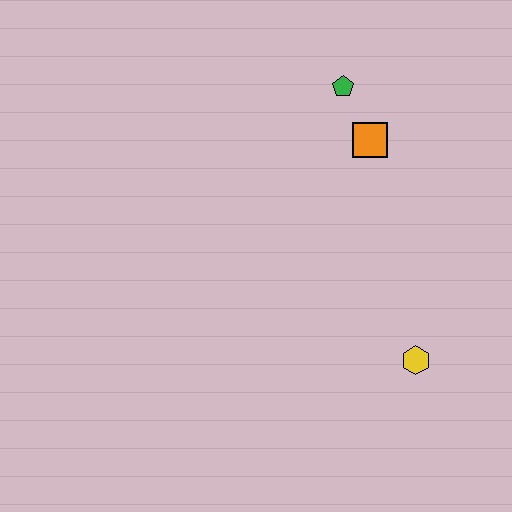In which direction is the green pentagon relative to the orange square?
The green pentagon is above the orange square.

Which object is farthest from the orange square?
The yellow hexagon is farthest from the orange square.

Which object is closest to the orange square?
The green pentagon is closest to the orange square.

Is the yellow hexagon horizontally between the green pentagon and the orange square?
No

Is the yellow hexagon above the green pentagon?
No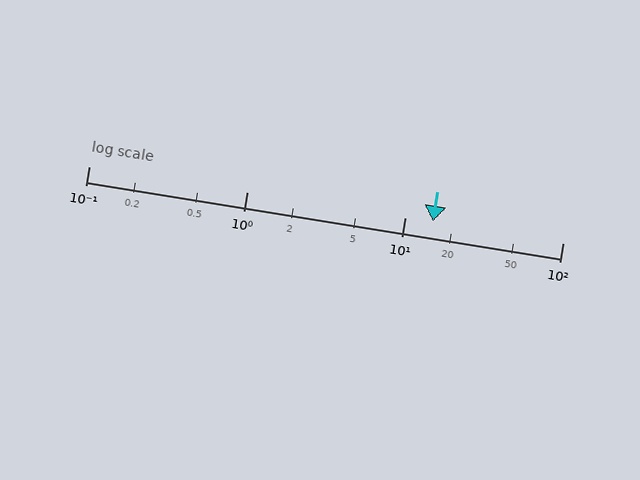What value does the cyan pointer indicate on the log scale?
The pointer indicates approximately 15.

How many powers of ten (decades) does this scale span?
The scale spans 3 decades, from 0.1 to 100.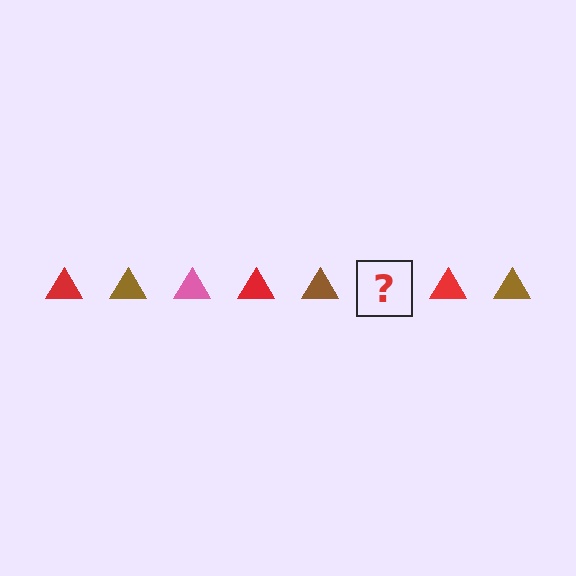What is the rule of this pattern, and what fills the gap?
The rule is that the pattern cycles through red, brown, pink triangles. The gap should be filled with a pink triangle.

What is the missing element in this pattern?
The missing element is a pink triangle.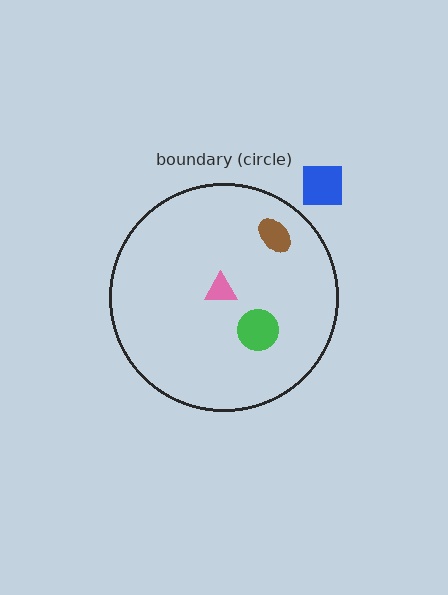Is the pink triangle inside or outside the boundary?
Inside.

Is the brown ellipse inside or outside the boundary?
Inside.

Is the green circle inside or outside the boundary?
Inside.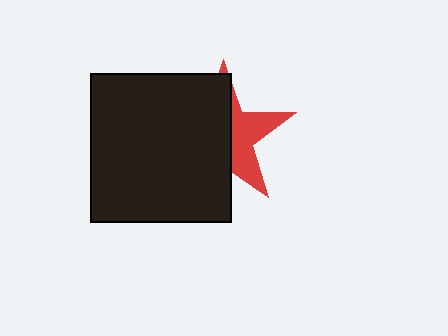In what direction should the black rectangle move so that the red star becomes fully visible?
The black rectangle should move left. That is the shortest direction to clear the overlap and leave the red star fully visible.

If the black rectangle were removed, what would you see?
You would see the complete red star.